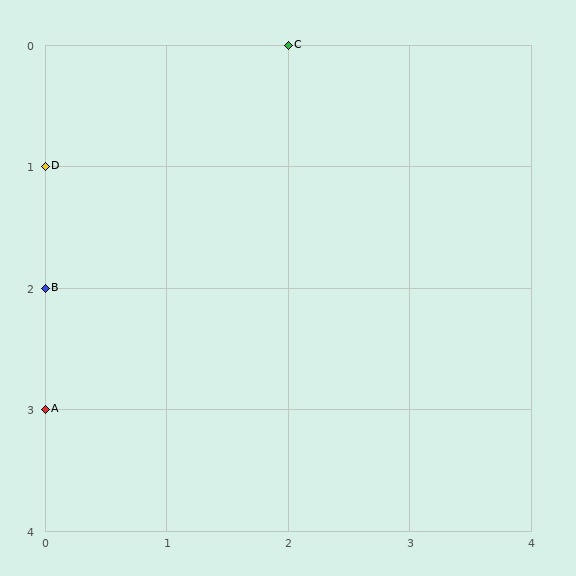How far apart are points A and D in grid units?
Points A and D are 2 rows apart.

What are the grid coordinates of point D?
Point D is at grid coordinates (0, 1).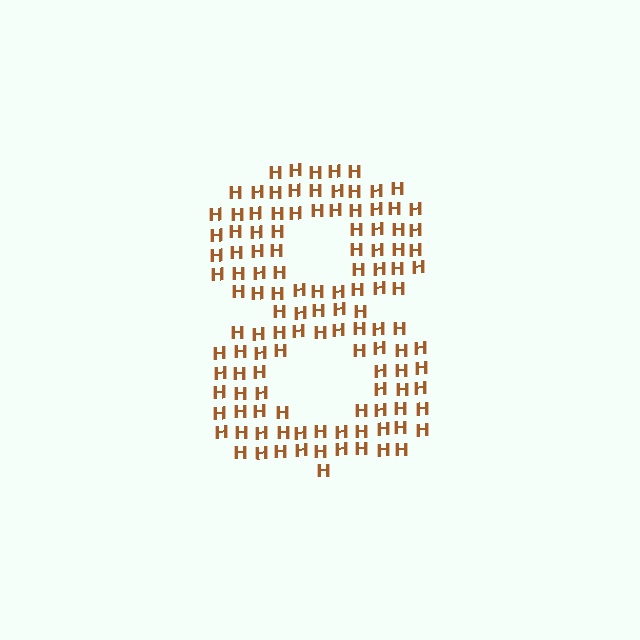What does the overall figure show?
The overall figure shows the digit 8.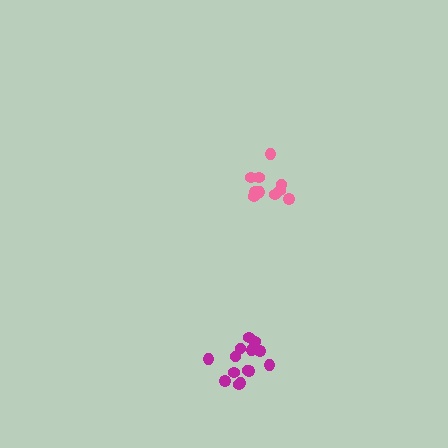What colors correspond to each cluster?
The clusters are colored: magenta, pink.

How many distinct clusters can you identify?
There are 2 distinct clusters.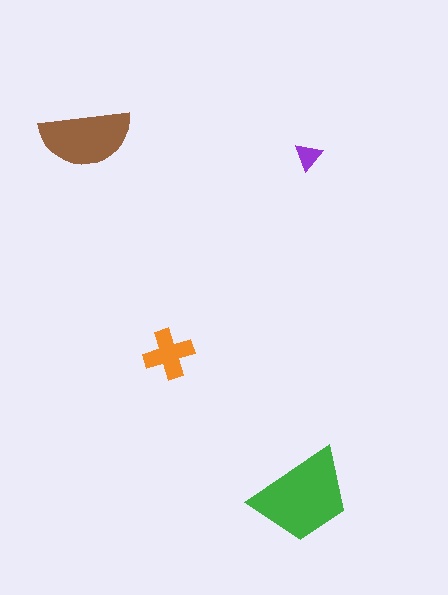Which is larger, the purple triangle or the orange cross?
The orange cross.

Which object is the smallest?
The purple triangle.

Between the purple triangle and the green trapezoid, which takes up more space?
The green trapezoid.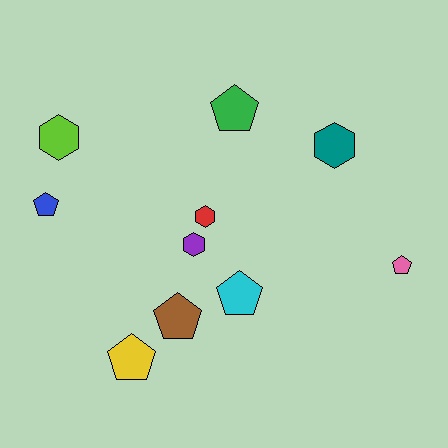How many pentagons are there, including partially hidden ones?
There are 6 pentagons.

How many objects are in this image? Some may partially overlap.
There are 10 objects.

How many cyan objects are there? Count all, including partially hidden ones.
There is 1 cyan object.